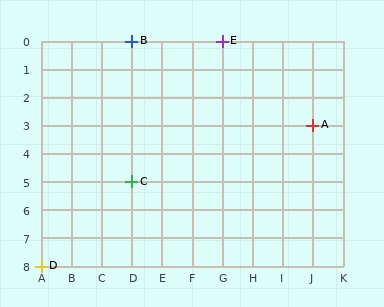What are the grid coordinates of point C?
Point C is at grid coordinates (D, 5).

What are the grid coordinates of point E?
Point E is at grid coordinates (G, 0).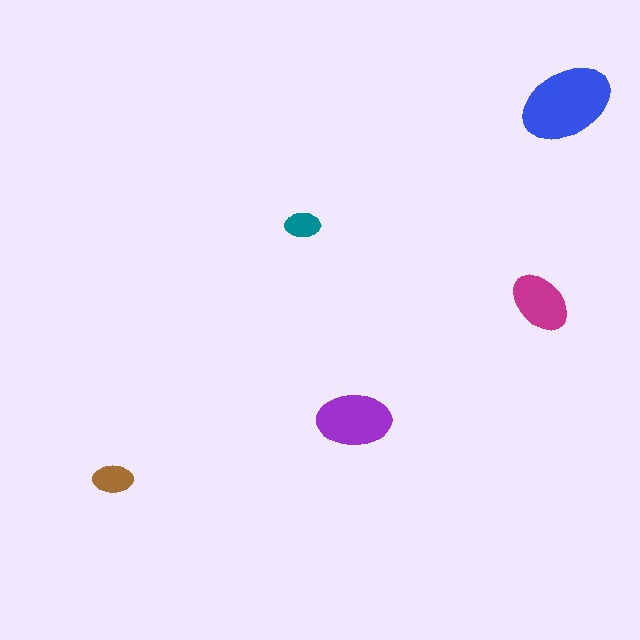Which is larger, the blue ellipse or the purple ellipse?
The blue one.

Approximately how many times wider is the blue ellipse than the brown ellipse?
About 2.5 times wider.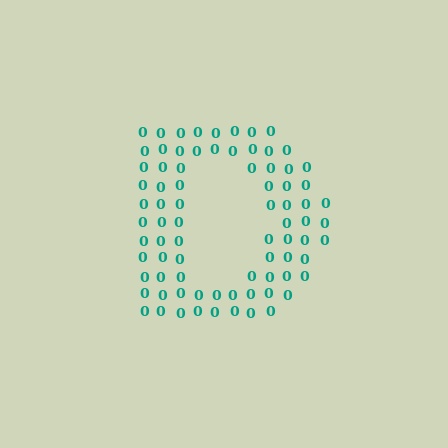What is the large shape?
The large shape is the letter D.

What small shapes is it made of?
It is made of small digit 0's.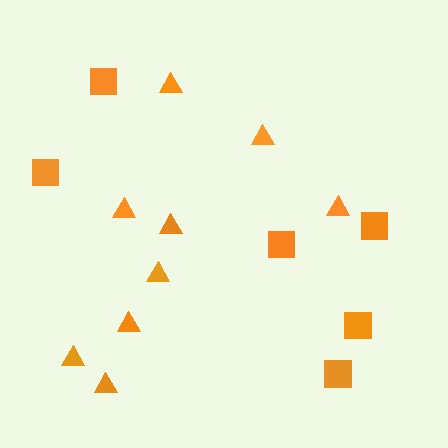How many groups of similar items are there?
There are 2 groups: one group of triangles (9) and one group of squares (6).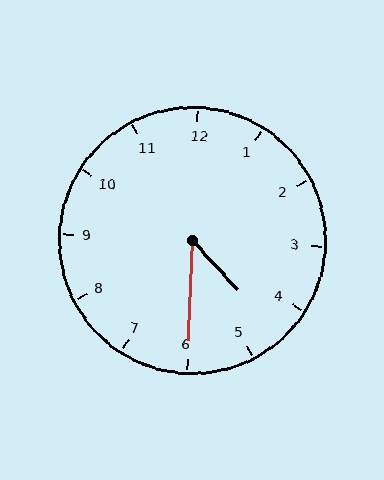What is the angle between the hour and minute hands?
Approximately 45 degrees.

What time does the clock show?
4:30.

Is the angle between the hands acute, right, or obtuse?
It is acute.